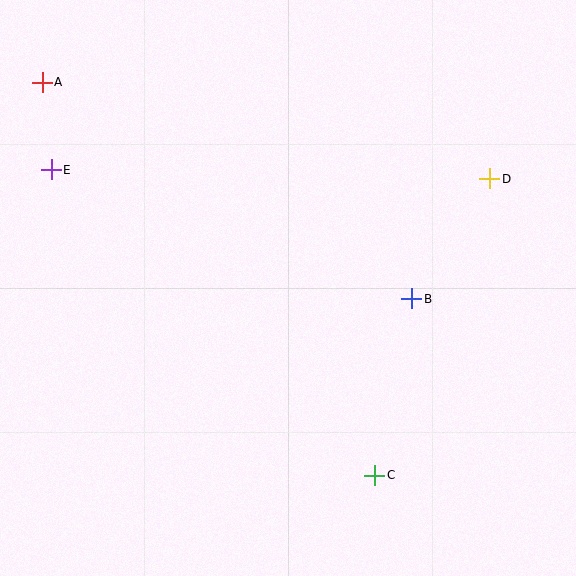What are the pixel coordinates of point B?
Point B is at (412, 299).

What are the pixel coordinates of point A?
Point A is at (42, 83).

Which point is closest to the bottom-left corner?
Point C is closest to the bottom-left corner.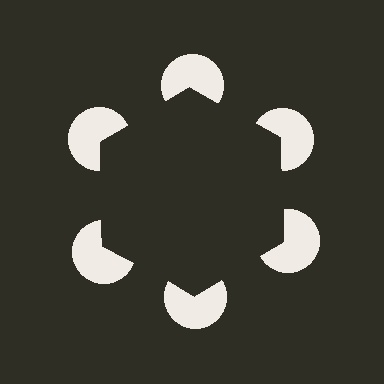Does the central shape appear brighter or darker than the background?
It typically appears slightly darker than the background, even though no actual brightness change is drawn.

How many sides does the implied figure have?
6 sides.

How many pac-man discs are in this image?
There are 6 — one at each vertex of the illusory hexagon.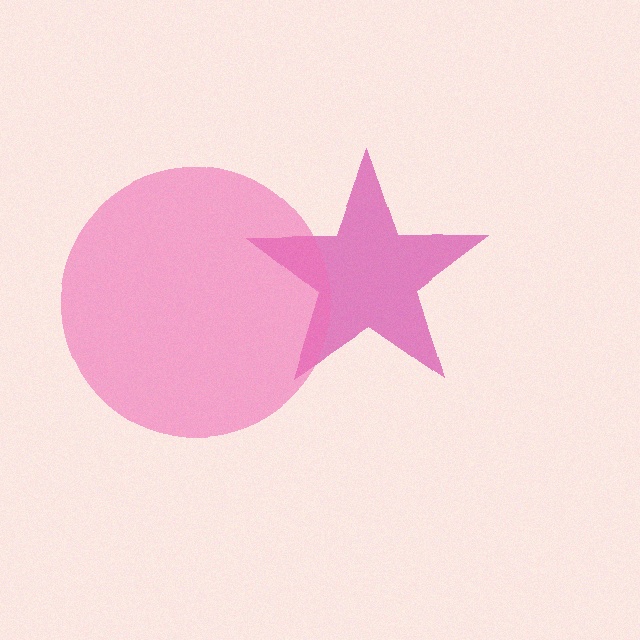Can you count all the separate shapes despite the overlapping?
Yes, there are 2 separate shapes.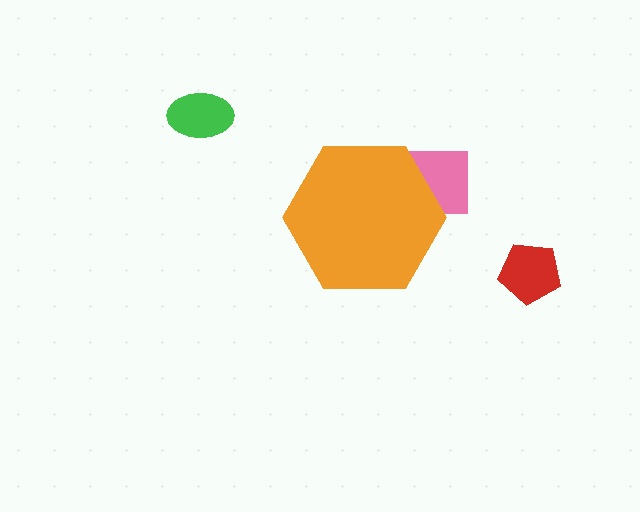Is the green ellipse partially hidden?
No, the green ellipse is fully visible.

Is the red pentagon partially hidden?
No, the red pentagon is fully visible.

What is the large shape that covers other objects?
An orange hexagon.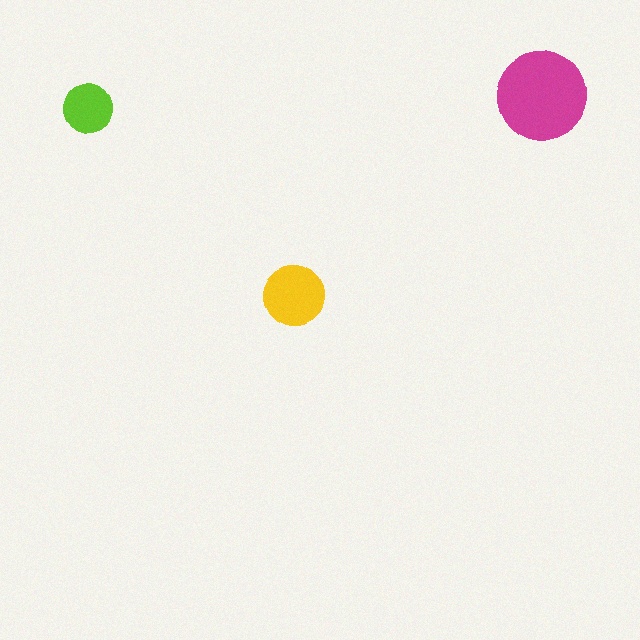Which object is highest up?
The lime circle is topmost.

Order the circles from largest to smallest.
the magenta one, the yellow one, the lime one.